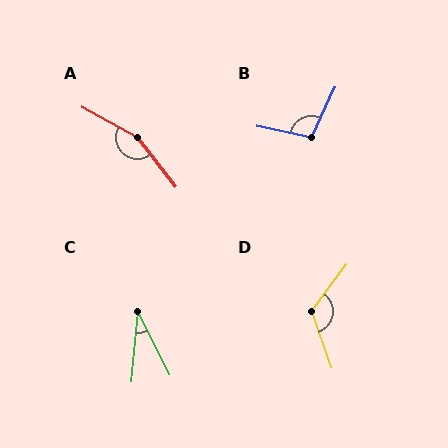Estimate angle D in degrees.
Approximately 124 degrees.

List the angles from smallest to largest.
C (32°), B (103°), D (124°), A (157°).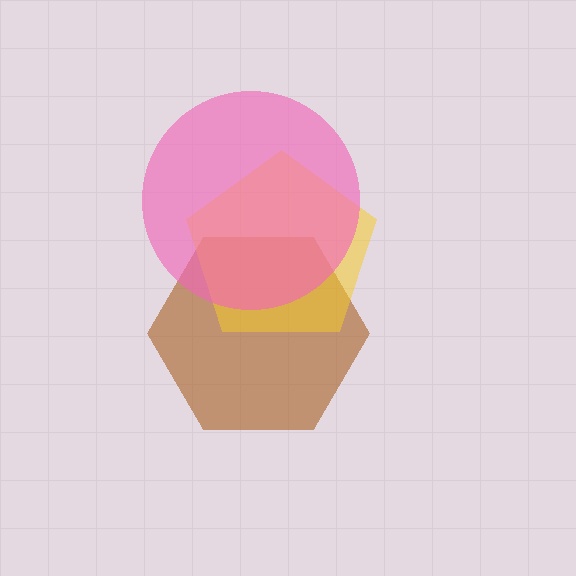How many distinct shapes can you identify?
There are 3 distinct shapes: a brown hexagon, a yellow pentagon, a pink circle.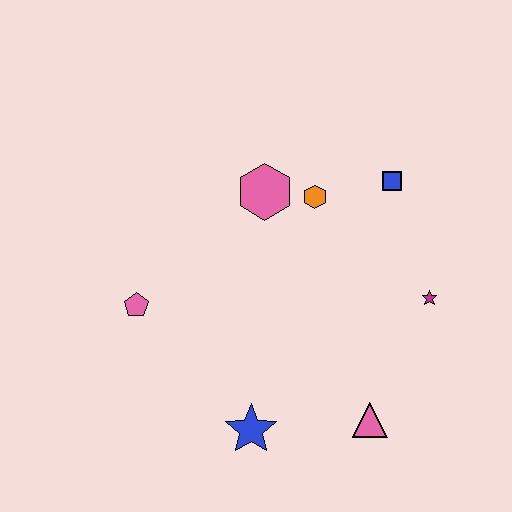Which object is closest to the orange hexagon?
The pink hexagon is closest to the orange hexagon.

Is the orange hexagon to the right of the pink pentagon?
Yes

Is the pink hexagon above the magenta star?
Yes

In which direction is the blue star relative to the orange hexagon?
The blue star is below the orange hexagon.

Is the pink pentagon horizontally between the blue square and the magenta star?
No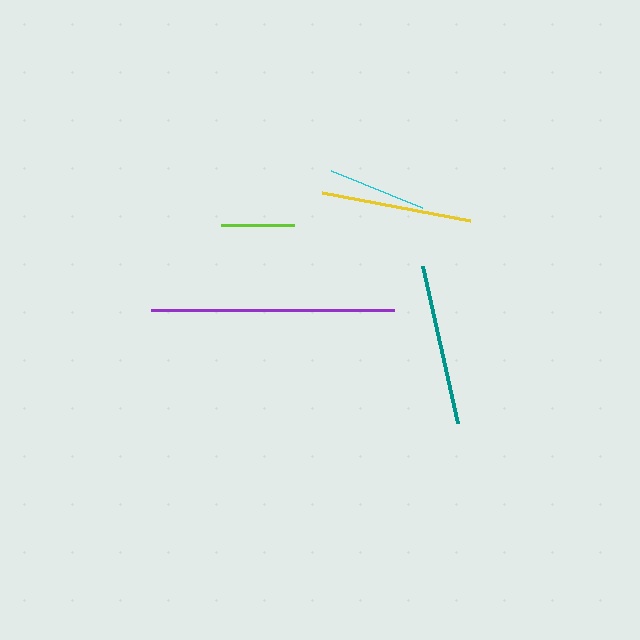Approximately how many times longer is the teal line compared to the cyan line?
The teal line is approximately 1.6 times the length of the cyan line.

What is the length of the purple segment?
The purple segment is approximately 243 pixels long.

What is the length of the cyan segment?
The cyan segment is approximately 98 pixels long.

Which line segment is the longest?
The purple line is the longest at approximately 243 pixels.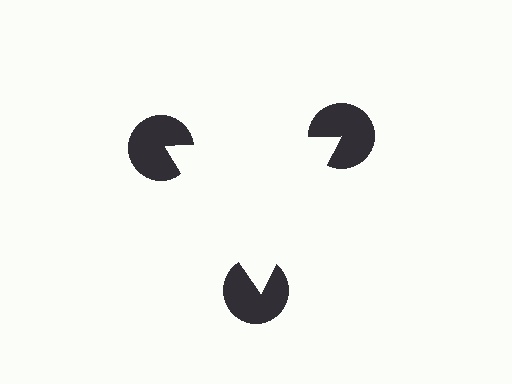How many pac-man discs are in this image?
There are 3 — one at each vertex of the illusory triangle.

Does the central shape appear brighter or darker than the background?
It typically appears slightly brighter than the background, even though no actual brightness change is drawn.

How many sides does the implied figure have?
3 sides.